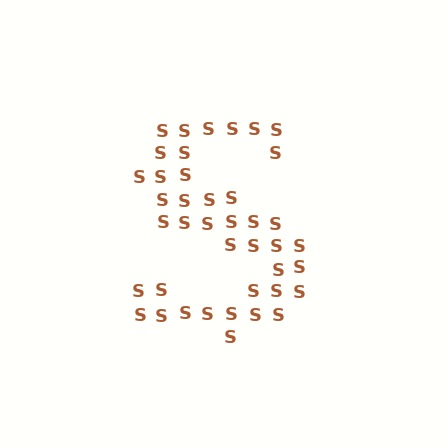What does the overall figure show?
The overall figure shows the letter S.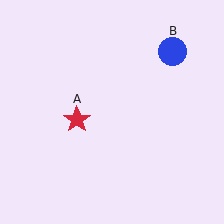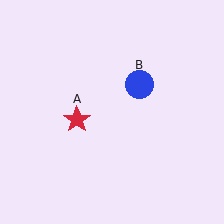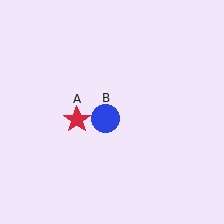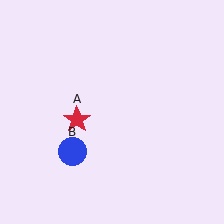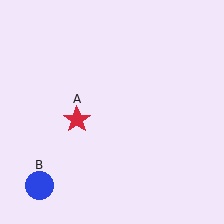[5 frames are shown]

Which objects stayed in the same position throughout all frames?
Red star (object A) remained stationary.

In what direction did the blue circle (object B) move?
The blue circle (object B) moved down and to the left.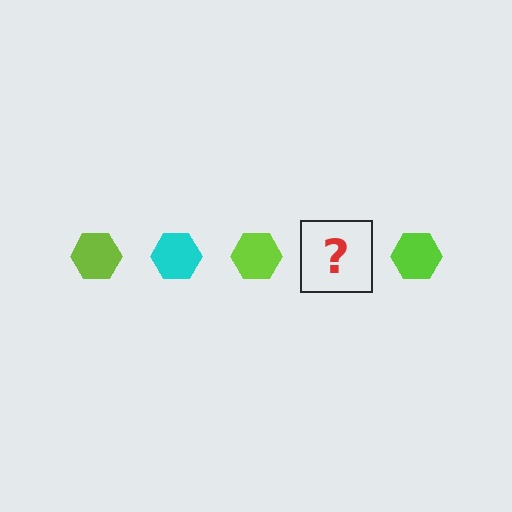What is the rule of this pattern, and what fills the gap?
The rule is that the pattern cycles through lime, cyan hexagons. The gap should be filled with a cyan hexagon.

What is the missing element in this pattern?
The missing element is a cyan hexagon.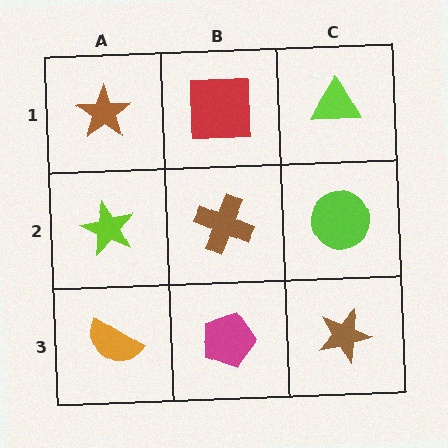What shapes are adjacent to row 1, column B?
A brown cross (row 2, column B), a brown star (row 1, column A), a lime triangle (row 1, column C).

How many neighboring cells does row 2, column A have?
3.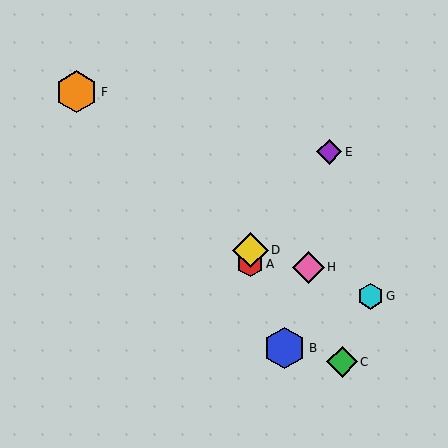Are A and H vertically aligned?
No, A is at x≈250 and H is at x≈308.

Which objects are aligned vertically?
Objects A, D are aligned vertically.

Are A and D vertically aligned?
Yes, both are at x≈250.